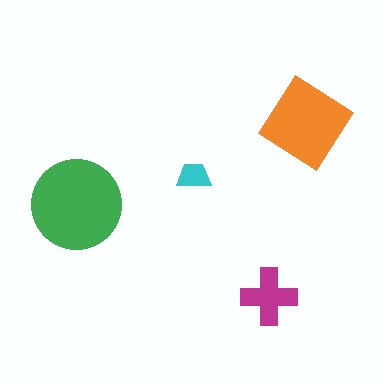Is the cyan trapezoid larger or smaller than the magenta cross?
Smaller.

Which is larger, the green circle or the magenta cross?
The green circle.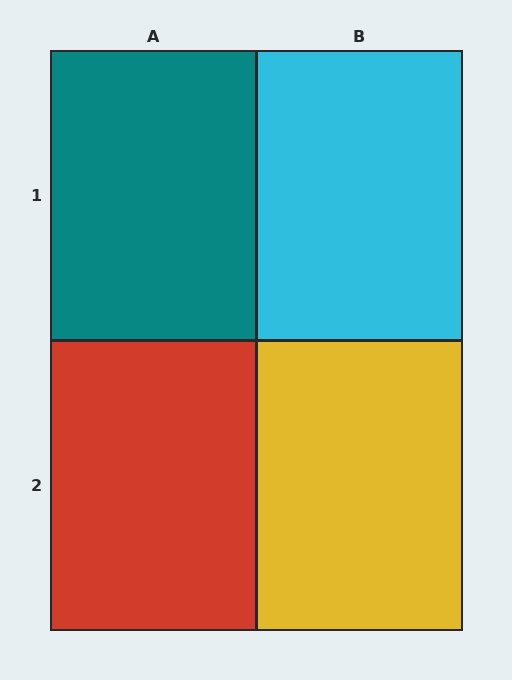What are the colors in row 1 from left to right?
Teal, cyan.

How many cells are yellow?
1 cell is yellow.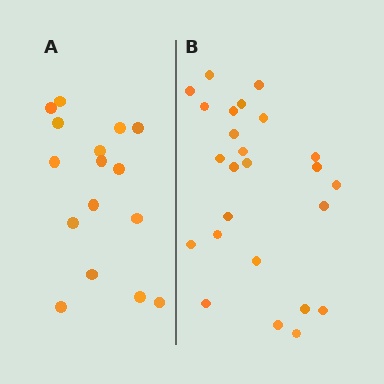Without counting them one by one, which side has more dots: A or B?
Region B (the right region) has more dots.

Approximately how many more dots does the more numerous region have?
Region B has roughly 8 or so more dots than region A.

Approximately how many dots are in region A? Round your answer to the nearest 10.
About 20 dots. (The exact count is 16, which rounds to 20.)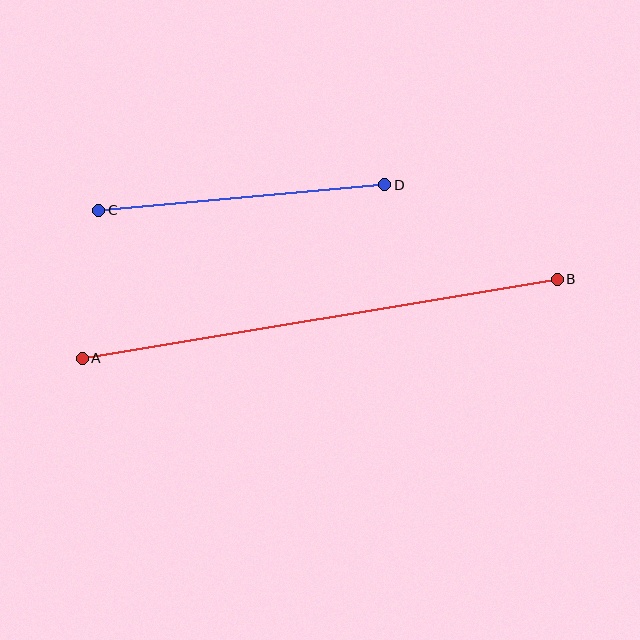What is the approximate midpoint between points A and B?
The midpoint is at approximately (320, 319) pixels.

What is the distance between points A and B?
The distance is approximately 481 pixels.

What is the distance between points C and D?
The distance is approximately 287 pixels.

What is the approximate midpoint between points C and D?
The midpoint is at approximately (242, 197) pixels.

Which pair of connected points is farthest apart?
Points A and B are farthest apart.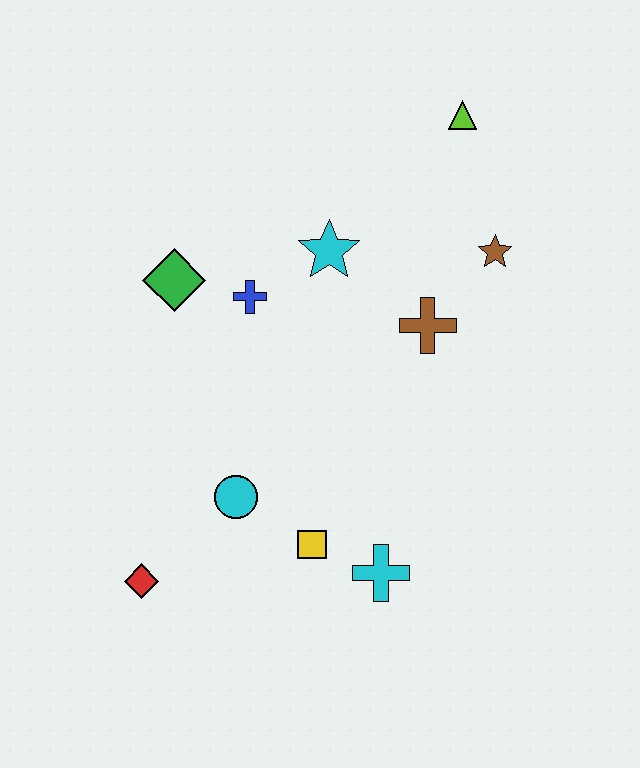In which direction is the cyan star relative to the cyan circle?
The cyan star is above the cyan circle.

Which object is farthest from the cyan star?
The red diamond is farthest from the cyan star.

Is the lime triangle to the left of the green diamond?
No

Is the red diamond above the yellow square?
No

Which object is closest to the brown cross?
The brown star is closest to the brown cross.